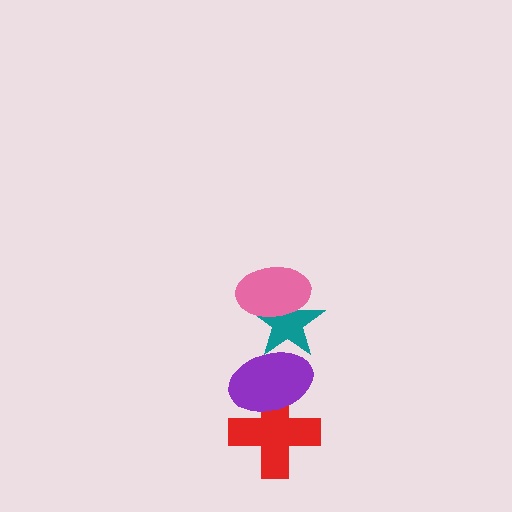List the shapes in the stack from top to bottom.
From top to bottom: the pink ellipse, the teal star, the purple ellipse, the red cross.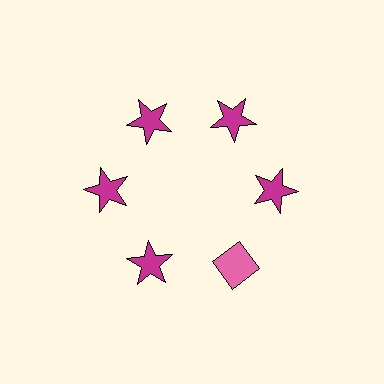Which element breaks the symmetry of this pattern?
The pink diamond at roughly the 5 o'clock position breaks the symmetry. All other shapes are magenta stars.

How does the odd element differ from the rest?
It differs in both color (pink instead of magenta) and shape (diamond instead of star).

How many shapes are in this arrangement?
There are 6 shapes arranged in a ring pattern.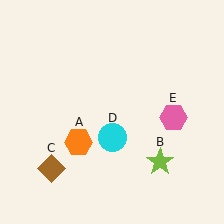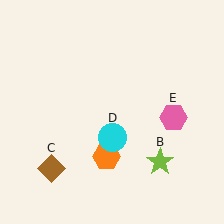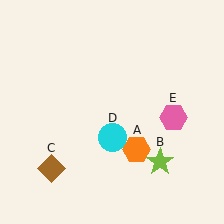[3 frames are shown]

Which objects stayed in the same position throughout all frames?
Lime star (object B) and brown diamond (object C) and cyan circle (object D) and pink hexagon (object E) remained stationary.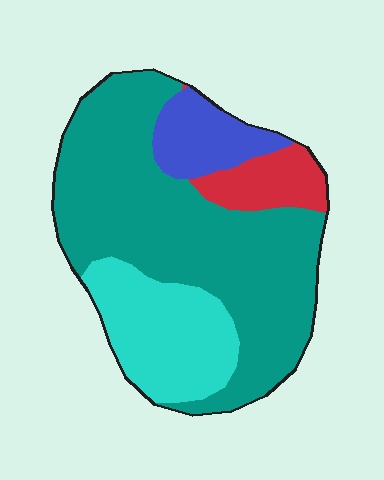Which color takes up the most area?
Teal, at roughly 60%.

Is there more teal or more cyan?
Teal.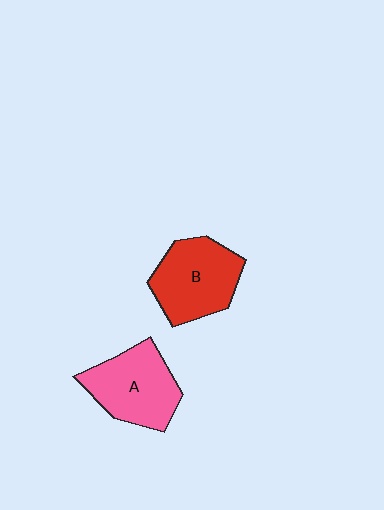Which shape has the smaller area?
Shape A (pink).